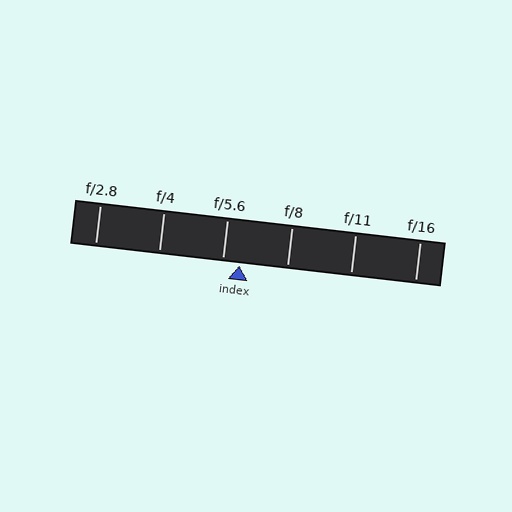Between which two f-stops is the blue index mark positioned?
The index mark is between f/5.6 and f/8.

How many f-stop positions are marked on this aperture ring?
There are 6 f-stop positions marked.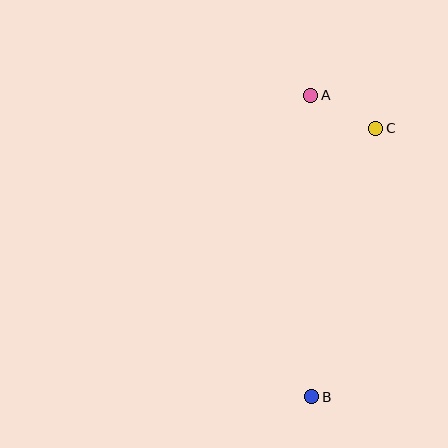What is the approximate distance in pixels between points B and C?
The distance between B and C is approximately 276 pixels.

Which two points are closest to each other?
Points A and C are closest to each other.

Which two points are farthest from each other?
Points A and B are farthest from each other.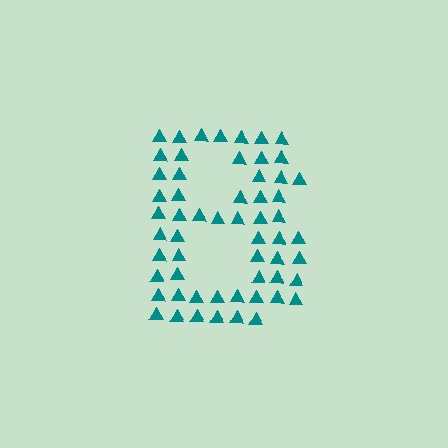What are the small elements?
The small elements are triangles.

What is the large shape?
The large shape is the letter B.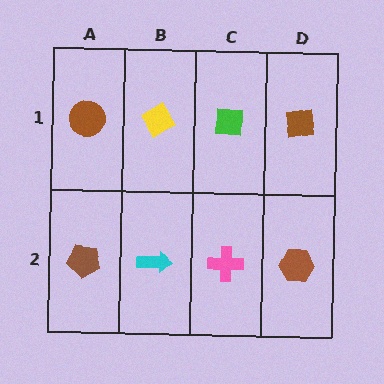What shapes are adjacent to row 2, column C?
A green square (row 1, column C), a cyan arrow (row 2, column B), a brown hexagon (row 2, column D).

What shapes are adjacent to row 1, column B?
A cyan arrow (row 2, column B), a brown circle (row 1, column A), a green square (row 1, column C).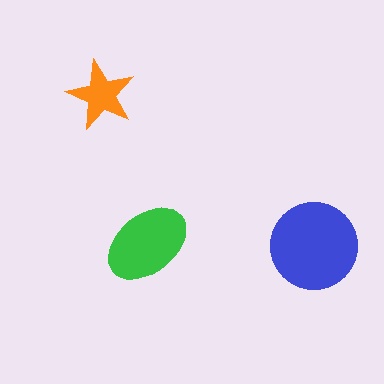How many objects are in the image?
There are 3 objects in the image.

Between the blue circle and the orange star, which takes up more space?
The blue circle.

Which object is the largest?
The blue circle.